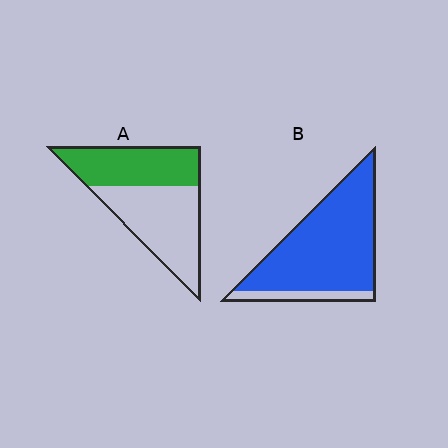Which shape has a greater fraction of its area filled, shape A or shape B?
Shape B.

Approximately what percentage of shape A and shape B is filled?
A is approximately 45% and B is approximately 85%.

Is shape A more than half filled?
No.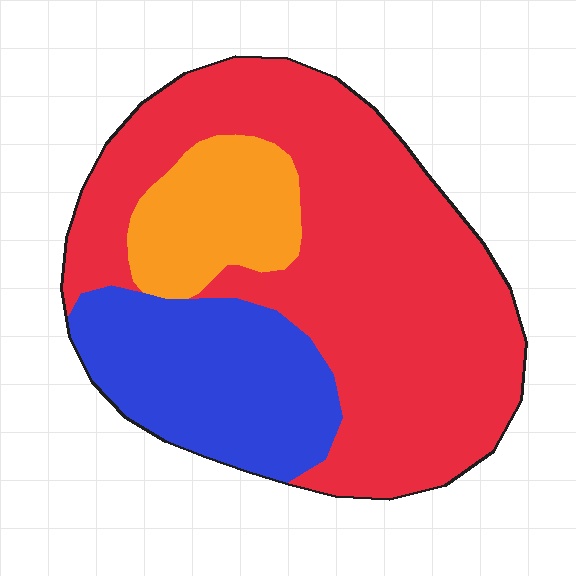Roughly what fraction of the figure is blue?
Blue covers roughly 25% of the figure.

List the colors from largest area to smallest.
From largest to smallest: red, blue, orange.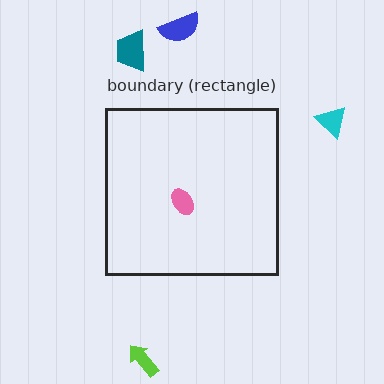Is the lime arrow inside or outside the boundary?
Outside.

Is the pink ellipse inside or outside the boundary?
Inside.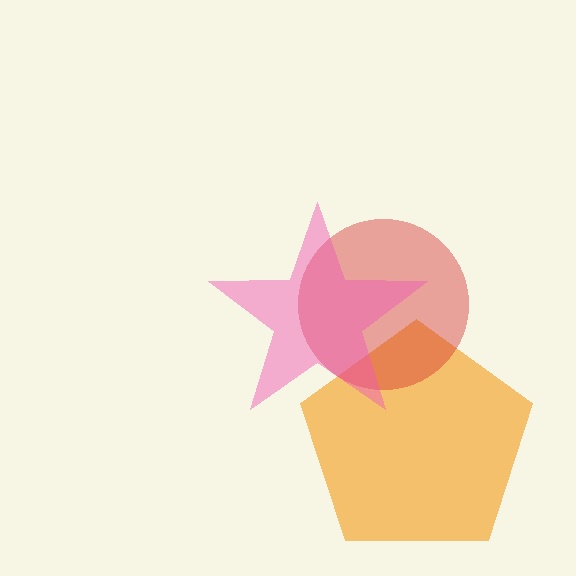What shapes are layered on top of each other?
The layered shapes are: an orange pentagon, a red circle, a pink star.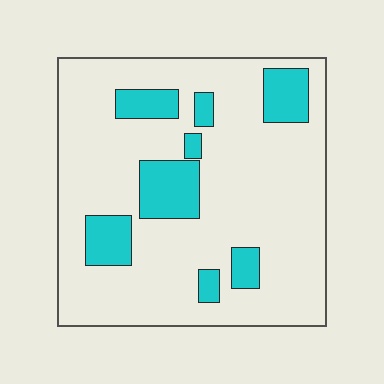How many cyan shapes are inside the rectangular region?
8.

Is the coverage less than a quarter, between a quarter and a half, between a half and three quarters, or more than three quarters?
Less than a quarter.